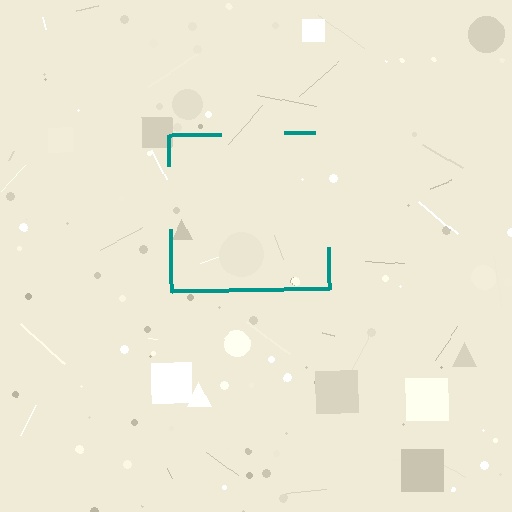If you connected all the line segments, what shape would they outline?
They would outline a square.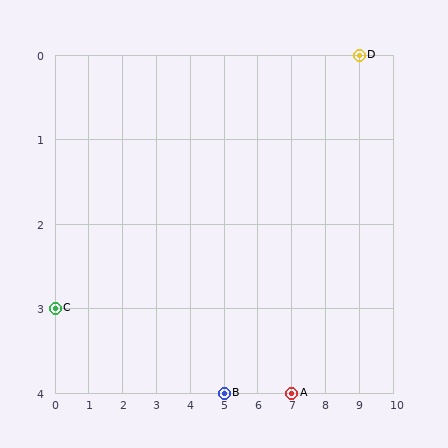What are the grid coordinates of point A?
Point A is at grid coordinates (7, 4).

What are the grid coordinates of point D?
Point D is at grid coordinates (9, 0).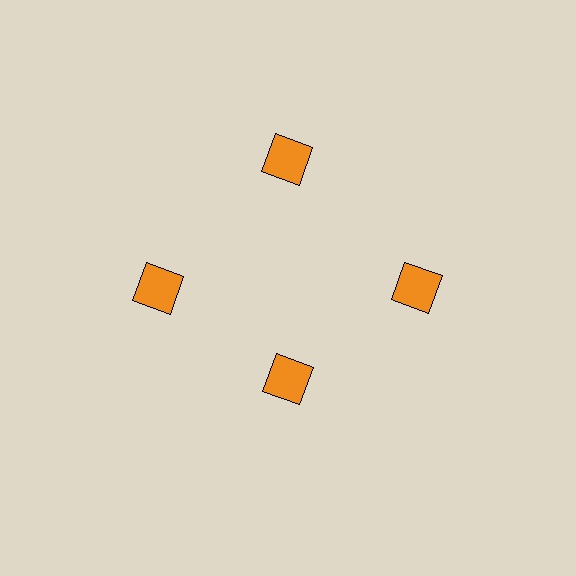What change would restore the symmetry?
The symmetry would be restored by moving it outward, back onto the ring so that all 4 squares sit at equal angles and equal distance from the center.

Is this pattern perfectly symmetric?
No. The 4 orange squares are arranged in a ring, but one element near the 6 o'clock position is pulled inward toward the center, breaking the 4-fold rotational symmetry.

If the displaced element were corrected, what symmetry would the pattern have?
It would have 4-fold rotational symmetry — the pattern would map onto itself every 90 degrees.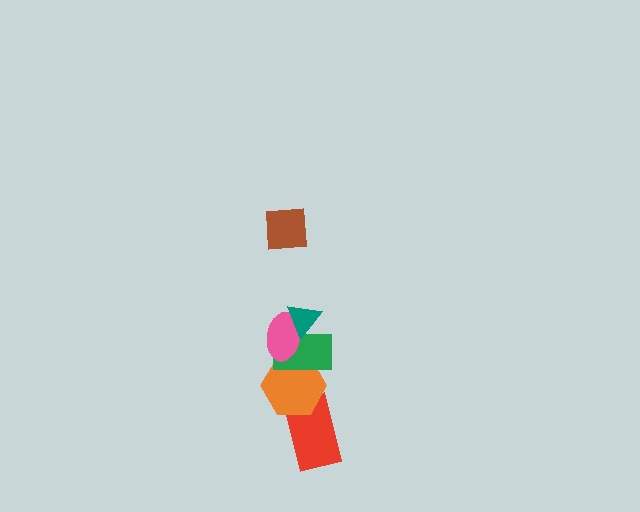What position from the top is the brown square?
The brown square is 1st from the top.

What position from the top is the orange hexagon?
The orange hexagon is 5th from the top.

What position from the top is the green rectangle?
The green rectangle is 4th from the top.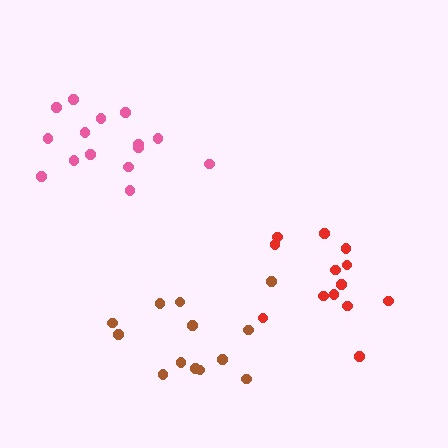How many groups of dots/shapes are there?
There are 3 groups.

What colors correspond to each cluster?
The clusters are colored: brown, pink, red.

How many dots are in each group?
Group 1: 13 dots, Group 2: 15 dots, Group 3: 13 dots (41 total).